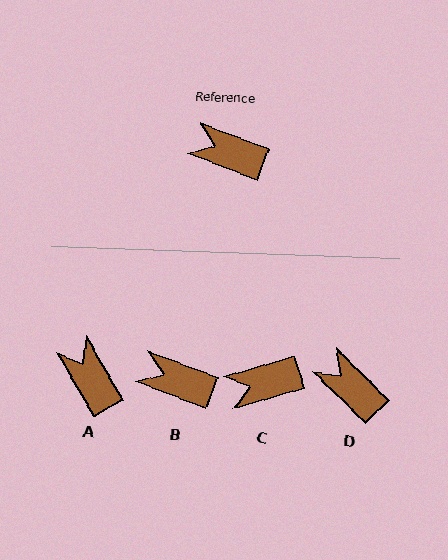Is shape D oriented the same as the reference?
No, it is off by about 23 degrees.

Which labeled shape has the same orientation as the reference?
B.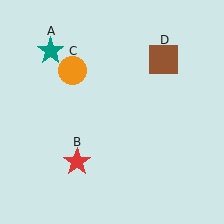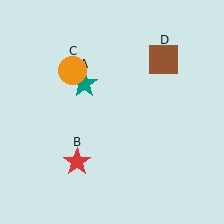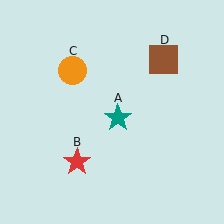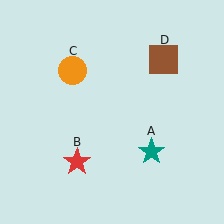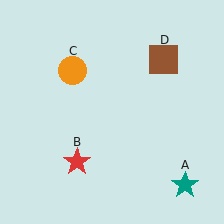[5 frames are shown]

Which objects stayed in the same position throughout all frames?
Red star (object B) and orange circle (object C) and brown square (object D) remained stationary.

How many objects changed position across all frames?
1 object changed position: teal star (object A).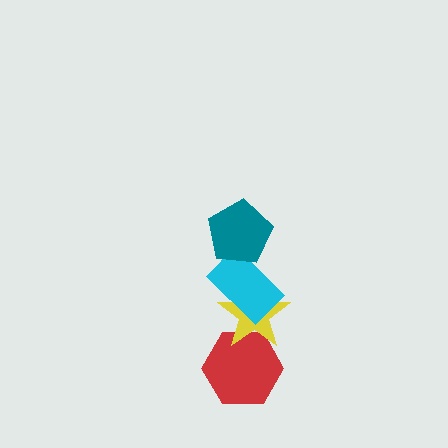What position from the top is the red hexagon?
The red hexagon is 4th from the top.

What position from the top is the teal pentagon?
The teal pentagon is 1st from the top.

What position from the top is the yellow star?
The yellow star is 3rd from the top.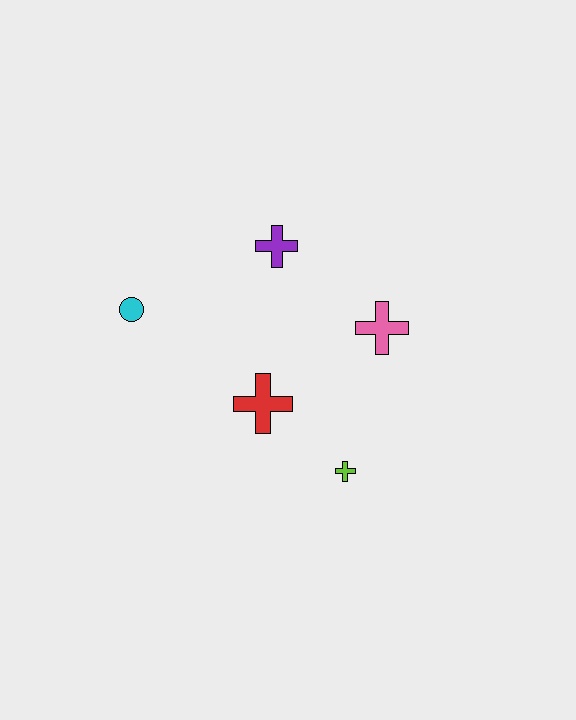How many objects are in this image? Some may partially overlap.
There are 5 objects.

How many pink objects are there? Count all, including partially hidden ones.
There is 1 pink object.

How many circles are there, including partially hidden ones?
There is 1 circle.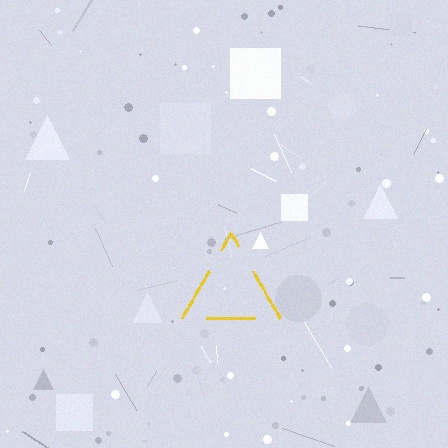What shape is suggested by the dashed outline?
The dashed outline suggests a triangle.